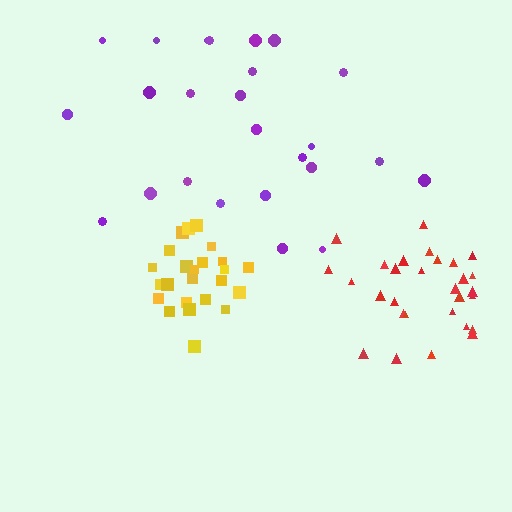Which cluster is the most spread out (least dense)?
Purple.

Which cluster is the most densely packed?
Yellow.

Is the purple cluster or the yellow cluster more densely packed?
Yellow.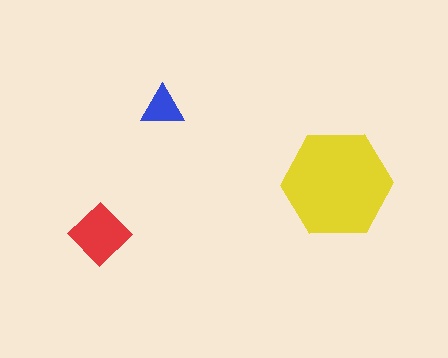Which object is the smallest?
The blue triangle.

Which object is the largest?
The yellow hexagon.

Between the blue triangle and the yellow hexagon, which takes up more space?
The yellow hexagon.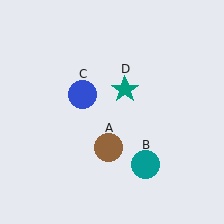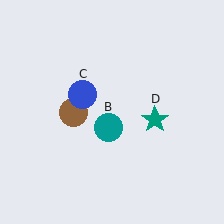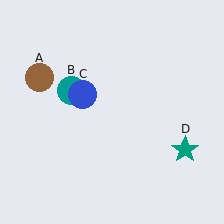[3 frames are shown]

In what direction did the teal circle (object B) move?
The teal circle (object B) moved up and to the left.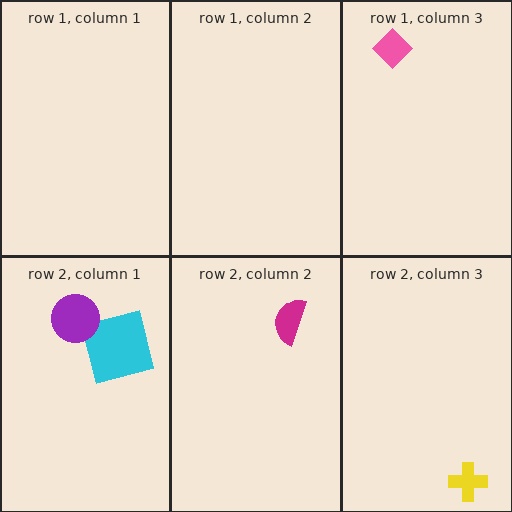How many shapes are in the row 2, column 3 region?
1.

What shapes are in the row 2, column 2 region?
The magenta semicircle.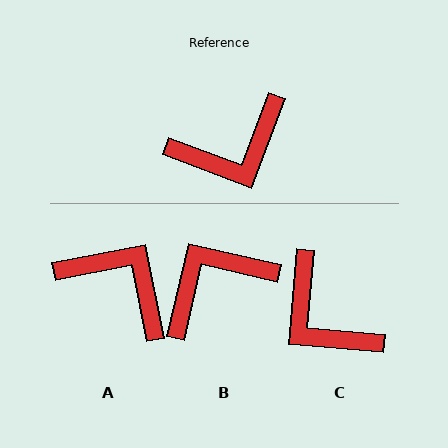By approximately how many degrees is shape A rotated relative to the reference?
Approximately 122 degrees counter-clockwise.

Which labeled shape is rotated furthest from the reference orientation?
B, about 172 degrees away.